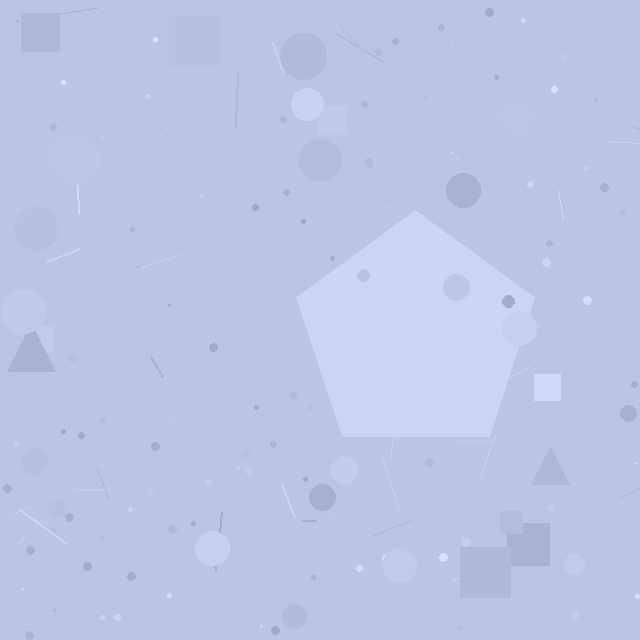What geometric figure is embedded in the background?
A pentagon is embedded in the background.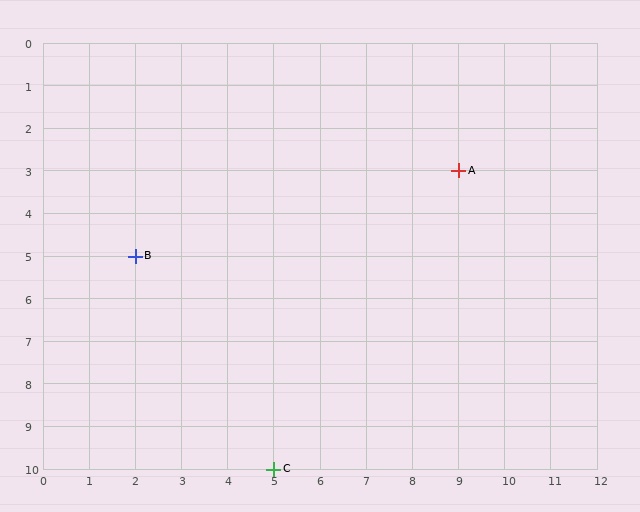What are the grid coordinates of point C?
Point C is at grid coordinates (5, 10).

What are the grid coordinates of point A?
Point A is at grid coordinates (9, 3).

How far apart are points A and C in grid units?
Points A and C are 4 columns and 7 rows apart (about 8.1 grid units diagonally).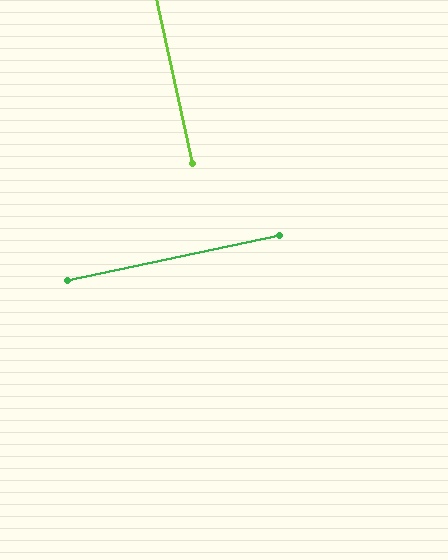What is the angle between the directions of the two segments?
Approximately 90 degrees.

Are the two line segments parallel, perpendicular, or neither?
Perpendicular — they meet at approximately 90°.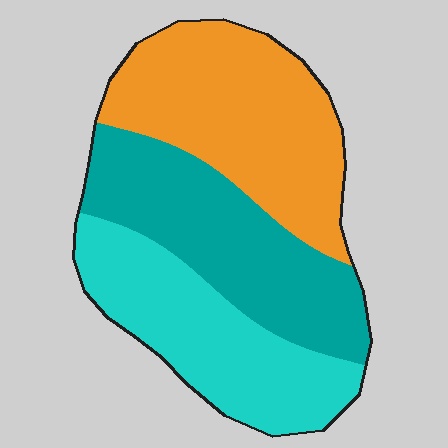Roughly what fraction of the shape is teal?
Teal covers around 35% of the shape.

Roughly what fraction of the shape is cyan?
Cyan covers roughly 30% of the shape.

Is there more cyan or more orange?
Orange.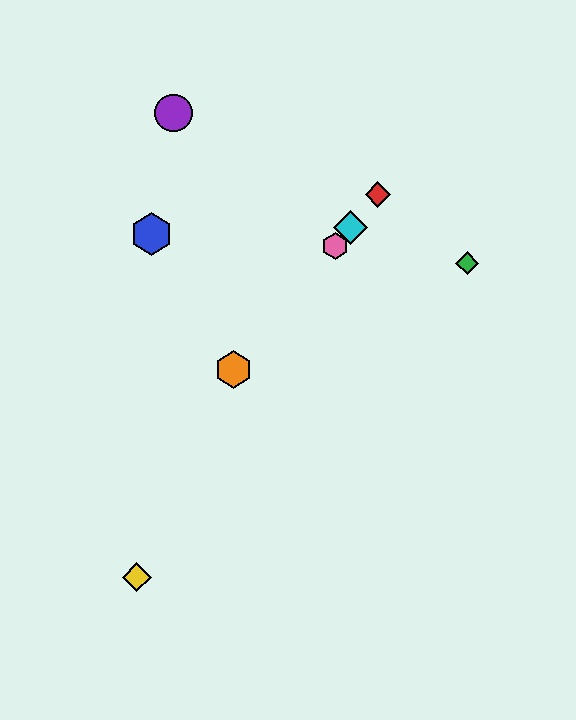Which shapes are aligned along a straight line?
The red diamond, the orange hexagon, the cyan diamond, the pink hexagon are aligned along a straight line.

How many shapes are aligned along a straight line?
4 shapes (the red diamond, the orange hexagon, the cyan diamond, the pink hexagon) are aligned along a straight line.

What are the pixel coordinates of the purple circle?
The purple circle is at (174, 113).